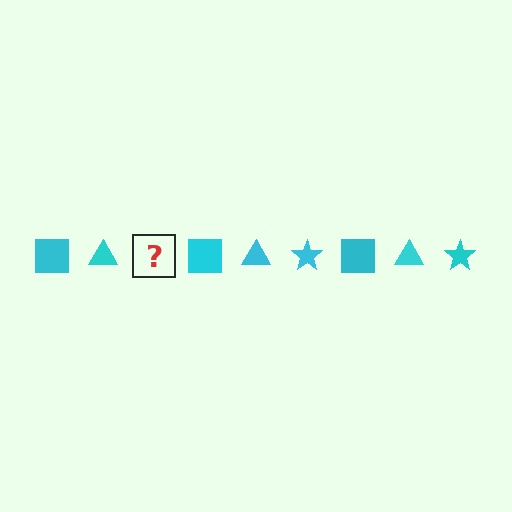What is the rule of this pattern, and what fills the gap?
The rule is that the pattern cycles through square, triangle, star shapes in cyan. The gap should be filled with a cyan star.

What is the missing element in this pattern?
The missing element is a cyan star.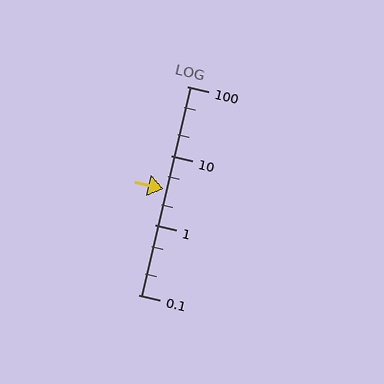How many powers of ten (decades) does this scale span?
The scale spans 3 decades, from 0.1 to 100.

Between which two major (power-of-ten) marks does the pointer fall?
The pointer is between 1 and 10.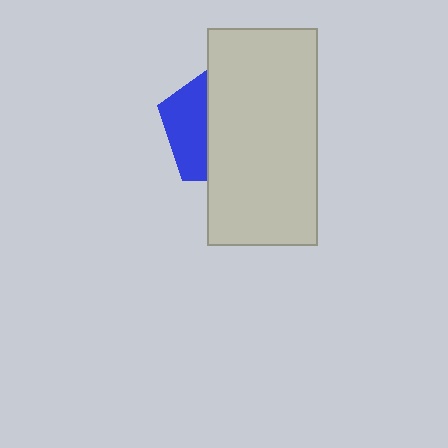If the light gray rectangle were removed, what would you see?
You would see the complete blue pentagon.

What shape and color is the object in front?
The object in front is a light gray rectangle.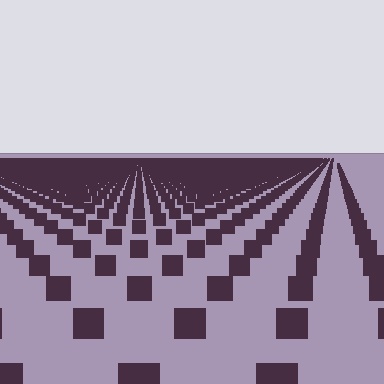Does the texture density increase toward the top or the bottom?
Density increases toward the top.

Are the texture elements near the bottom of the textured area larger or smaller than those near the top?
Larger. Near the bottom, elements are closer to the viewer and appear at a bigger on-screen size.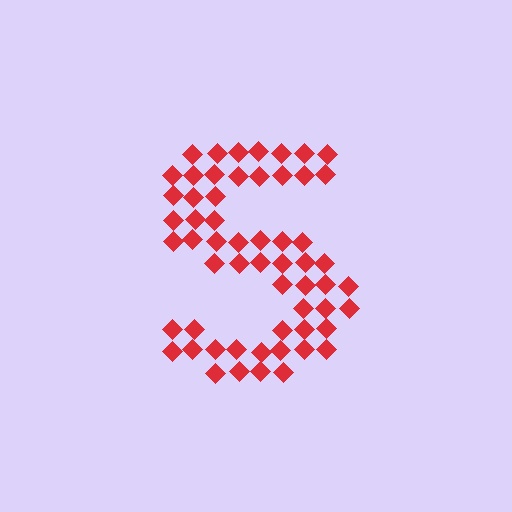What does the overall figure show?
The overall figure shows the letter S.